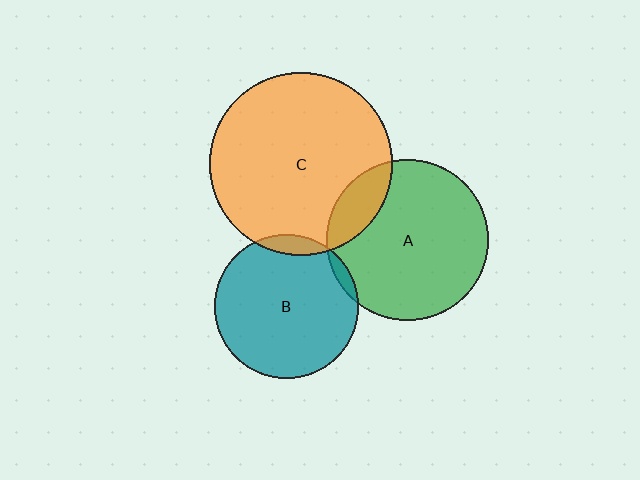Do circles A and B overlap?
Yes.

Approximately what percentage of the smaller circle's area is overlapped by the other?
Approximately 5%.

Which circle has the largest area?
Circle C (orange).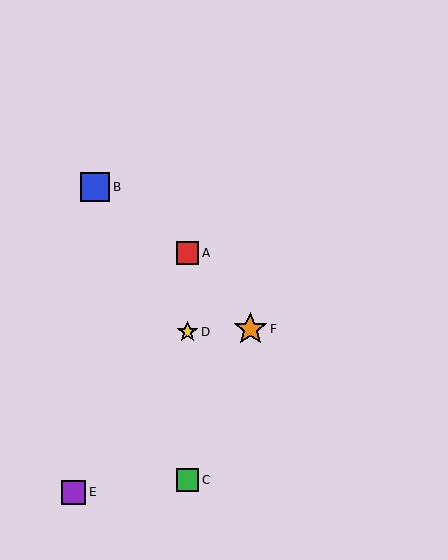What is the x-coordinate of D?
Object D is at x≈188.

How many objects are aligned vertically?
3 objects (A, C, D) are aligned vertically.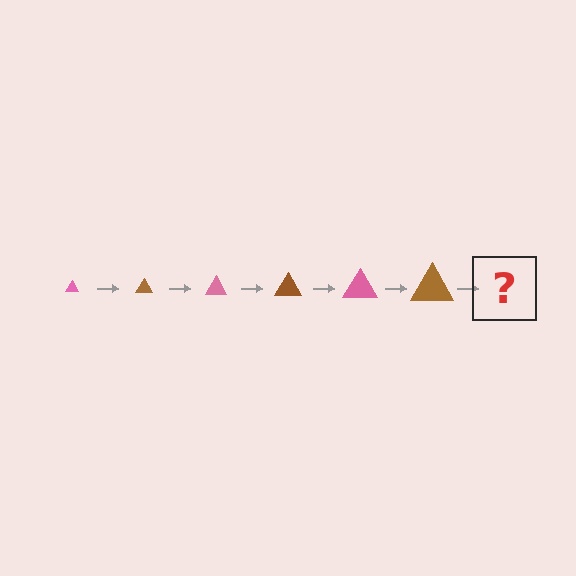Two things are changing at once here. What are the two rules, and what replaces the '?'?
The two rules are that the triangle grows larger each step and the color cycles through pink and brown. The '?' should be a pink triangle, larger than the previous one.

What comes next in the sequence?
The next element should be a pink triangle, larger than the previous one.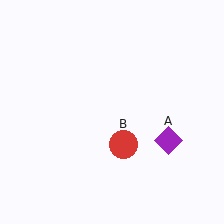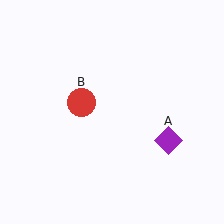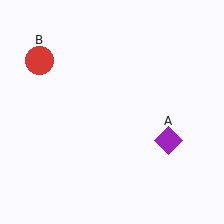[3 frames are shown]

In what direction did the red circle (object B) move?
The red circle (object B) moved up and to the left.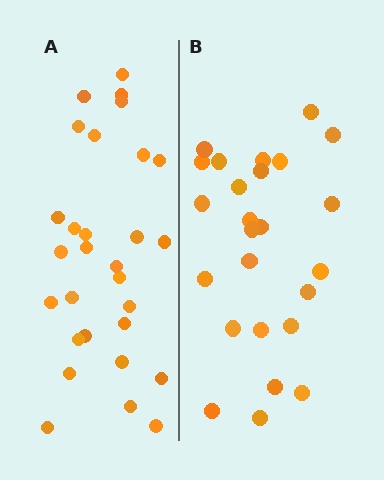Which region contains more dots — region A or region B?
Region A (the left region) has more dots.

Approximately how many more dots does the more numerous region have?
Region A has about 4 more dots than region B.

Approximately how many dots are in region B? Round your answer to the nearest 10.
About 20 dots. (The exact count is 25, which rounds to 20.)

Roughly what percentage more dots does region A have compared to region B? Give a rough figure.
About 15% more.